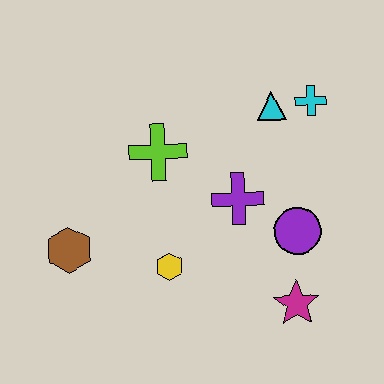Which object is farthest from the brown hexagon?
The cyan cross is farthest from the brown hexagon.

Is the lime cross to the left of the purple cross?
Yes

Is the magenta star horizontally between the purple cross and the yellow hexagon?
No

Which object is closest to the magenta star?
The purple circle is closest to the magenta star.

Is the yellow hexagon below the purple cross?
Yes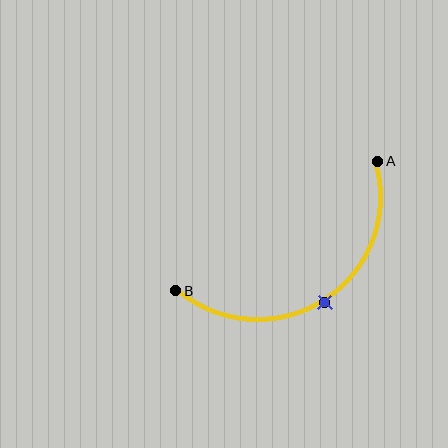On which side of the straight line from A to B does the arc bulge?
The arc bulges below the straight line connecting A and B.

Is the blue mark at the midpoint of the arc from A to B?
Yes. The blue mark lies on the arc at equal arc-length from both A and B — it is the arc midpoint.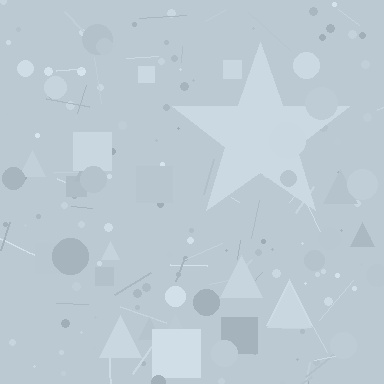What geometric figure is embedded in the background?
A star is embedded in the background.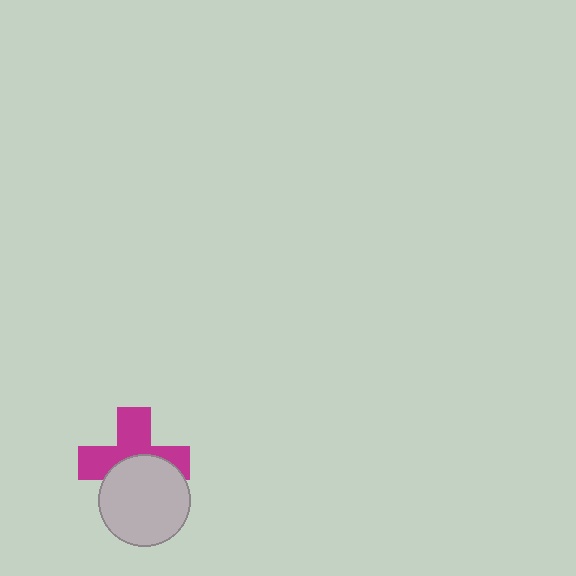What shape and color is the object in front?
The object in front is a light gray circle.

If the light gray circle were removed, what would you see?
You would see the complete magenta cross.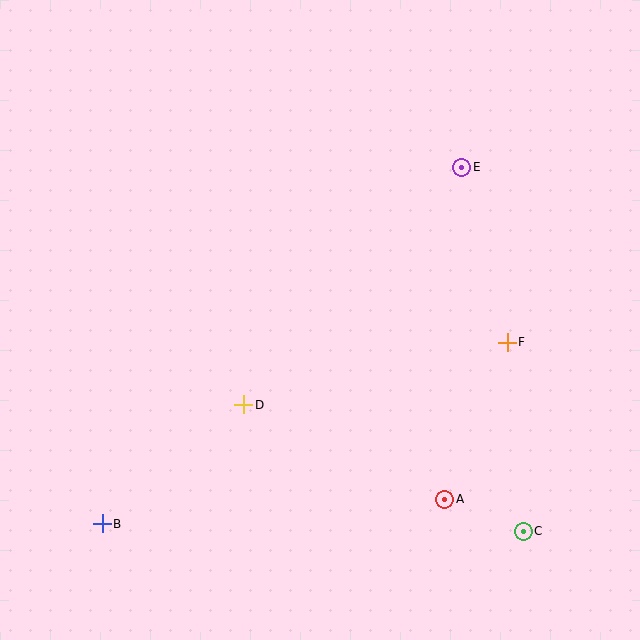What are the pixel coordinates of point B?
Point B is at (102, 524).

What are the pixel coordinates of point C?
Point C is at (523, 531).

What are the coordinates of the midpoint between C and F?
The midpoint between C and F is at (515, 437).